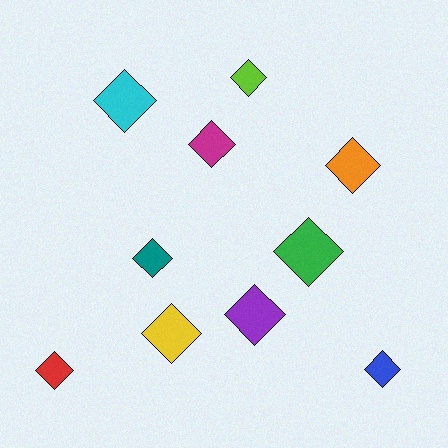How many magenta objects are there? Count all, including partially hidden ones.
There is 1 magenta object.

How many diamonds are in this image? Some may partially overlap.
There are 10 diamonds.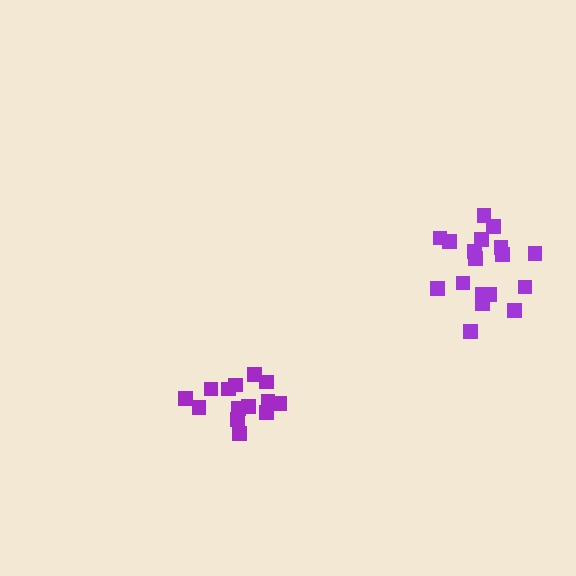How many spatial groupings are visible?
There are 2 spatial groupings.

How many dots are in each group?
Group 1: 18 dots, Group 2: 14 dots (32 total).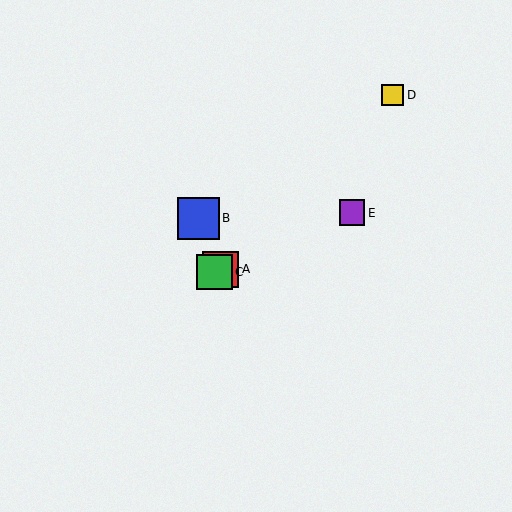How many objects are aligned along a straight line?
3 objects (A, C, E) are aligned along a straight line.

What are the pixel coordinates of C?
Object C is at (215, 272).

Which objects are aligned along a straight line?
Objects A, C, E are aligned along a straight line.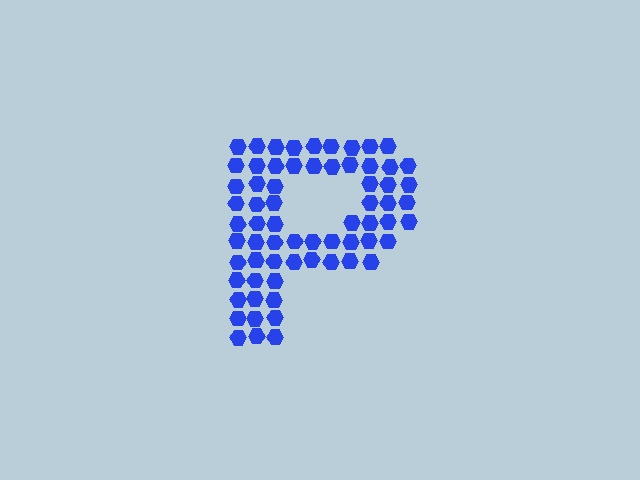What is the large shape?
The large shape is the letter P.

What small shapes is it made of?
It is made of small hexagons.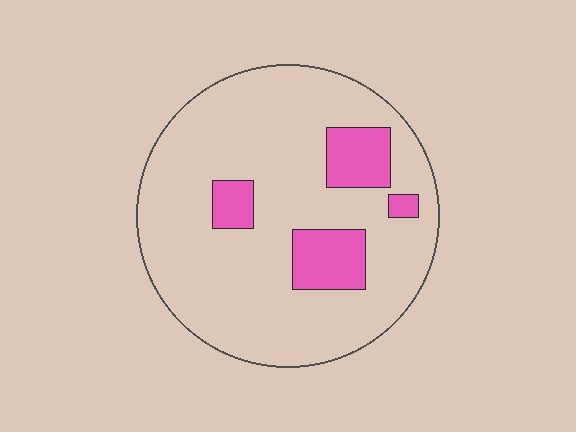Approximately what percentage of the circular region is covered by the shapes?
Approximately 15%.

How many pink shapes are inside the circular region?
4.